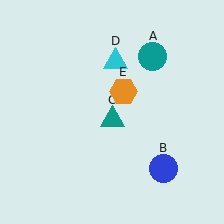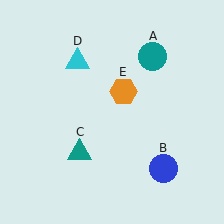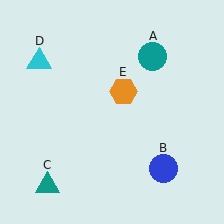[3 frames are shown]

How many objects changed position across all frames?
2 objects changed position: teal triangle (object C), cyan triangle (object D).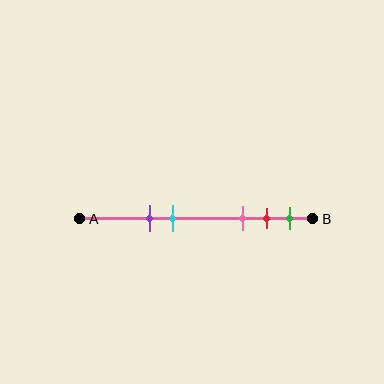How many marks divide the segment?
There are 5 marks dividing the segment.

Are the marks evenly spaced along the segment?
No, the marks are not evenly spaced.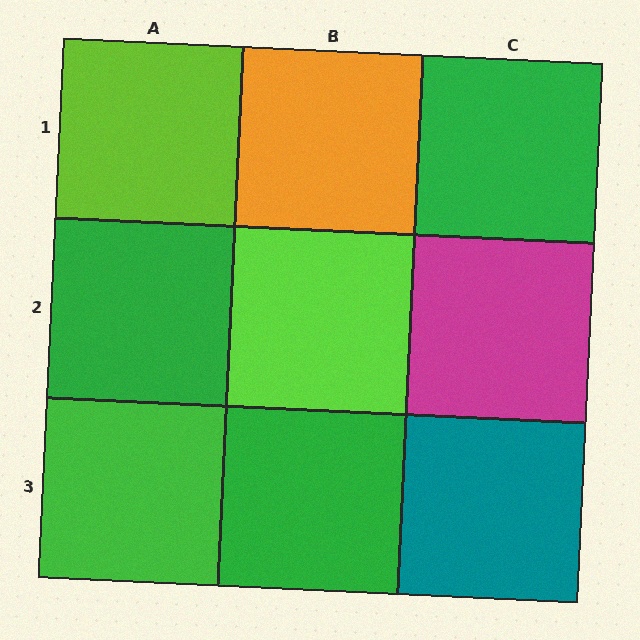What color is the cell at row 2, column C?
Magenta.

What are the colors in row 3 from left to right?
Green, green, teal.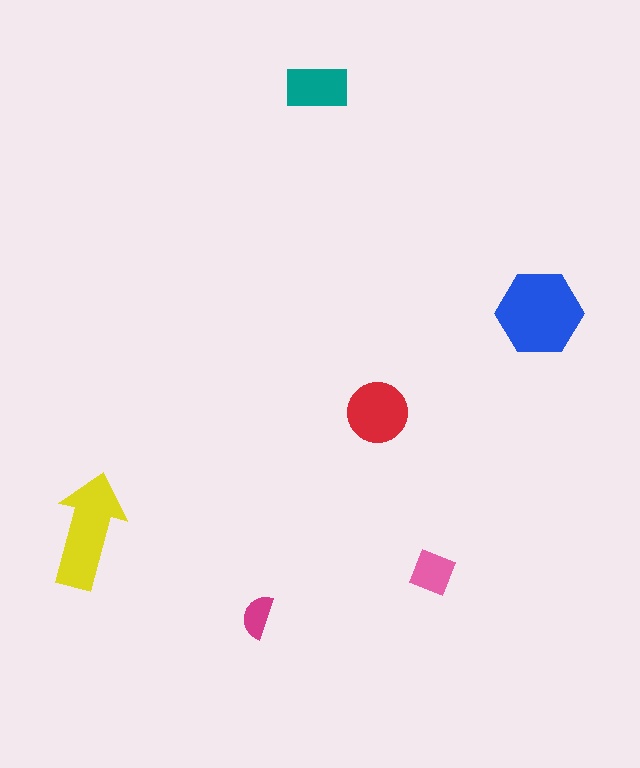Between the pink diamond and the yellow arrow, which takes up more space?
The yellow arrow.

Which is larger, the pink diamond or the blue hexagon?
The blue hexagon.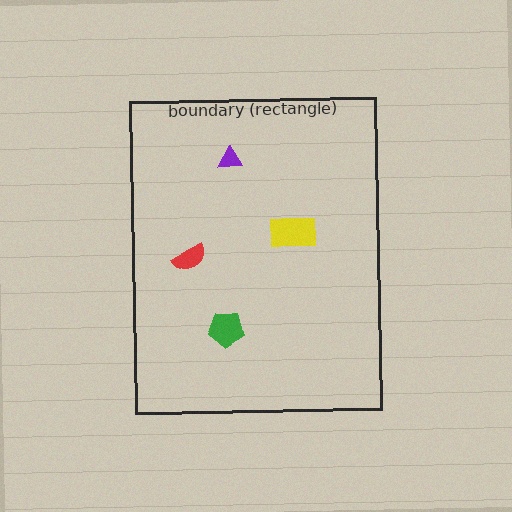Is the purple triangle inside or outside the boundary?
Inside.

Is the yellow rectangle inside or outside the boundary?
Inside.